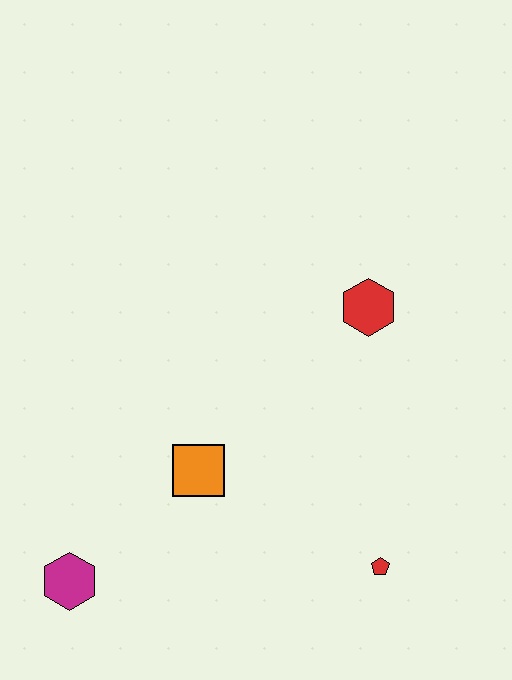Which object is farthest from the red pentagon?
The magenta hexagon is farthest from the red pentagon.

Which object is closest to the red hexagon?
The orange square is closest to the red hexagon.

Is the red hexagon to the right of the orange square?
Yes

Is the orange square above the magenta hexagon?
Yes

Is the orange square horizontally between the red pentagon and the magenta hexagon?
Yes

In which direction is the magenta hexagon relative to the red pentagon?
The magenta hexagon is to the left of the red pentagon.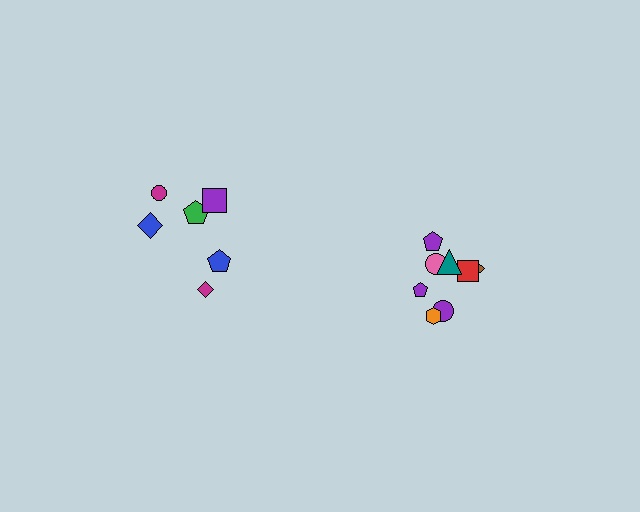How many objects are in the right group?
There are 8 objects.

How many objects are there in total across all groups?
There are 14 objects.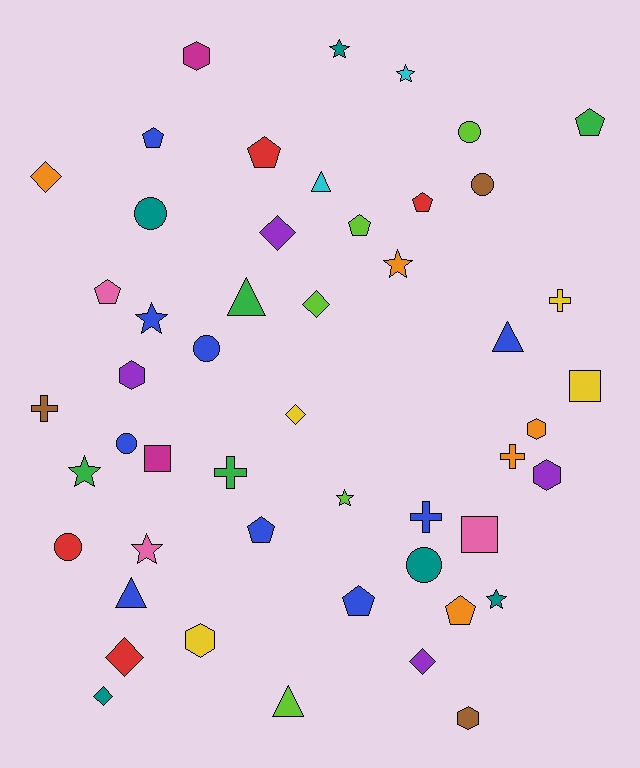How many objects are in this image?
There are 50 objects.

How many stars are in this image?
There are 8 stars.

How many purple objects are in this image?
There are 4 purple objects.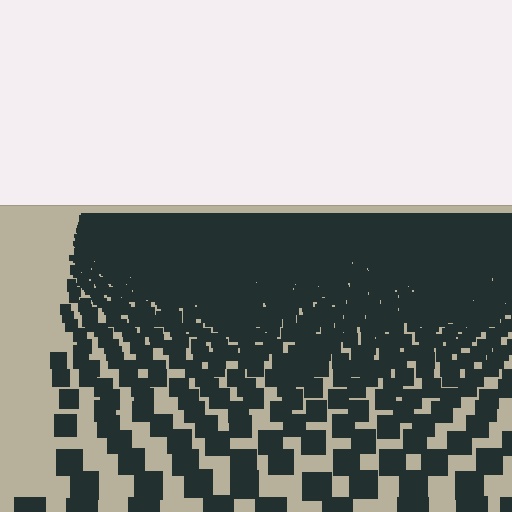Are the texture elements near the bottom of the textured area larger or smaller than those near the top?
Larger. Near the bottom, elements are closer to the viewer and appear at a bigger on-screen size.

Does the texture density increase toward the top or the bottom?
Density increases toward the top.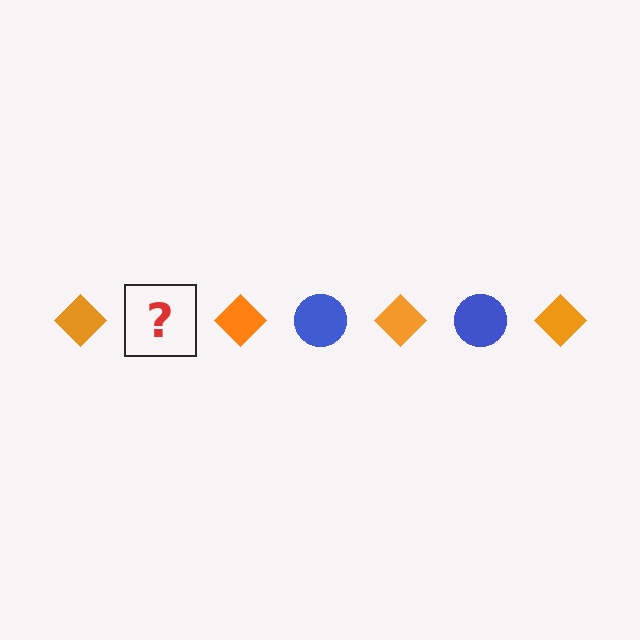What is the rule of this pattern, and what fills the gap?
The rule is that the pattern alternates between orange diamond and blue circle. The gap should be filled with a blue circle.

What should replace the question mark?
The question mark should be replaced with a blue circle.